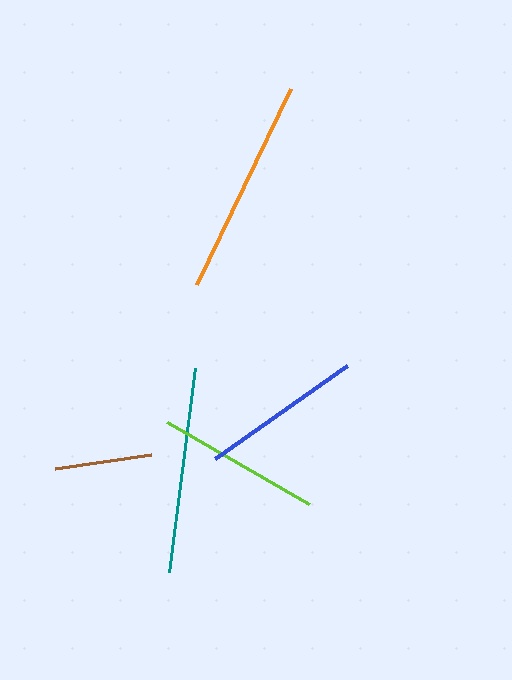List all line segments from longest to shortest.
From longest to shortest: orange, teal, lime, blue, brown.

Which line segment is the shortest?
The brown line is the shortest at approximately 97 pixels.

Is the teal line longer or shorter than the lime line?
The teal line is longer than the lime line.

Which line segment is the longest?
The orange line is the longest at approximately 217 pixels.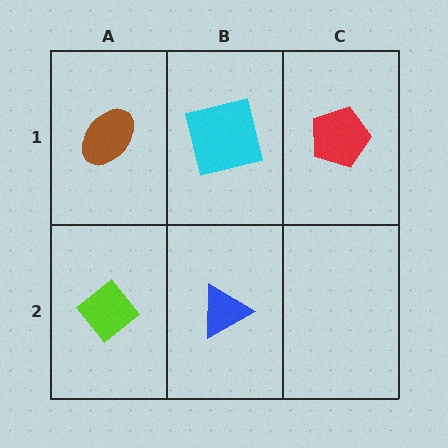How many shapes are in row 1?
3 shapes.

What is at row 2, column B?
A blue triangle.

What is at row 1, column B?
A cyan square.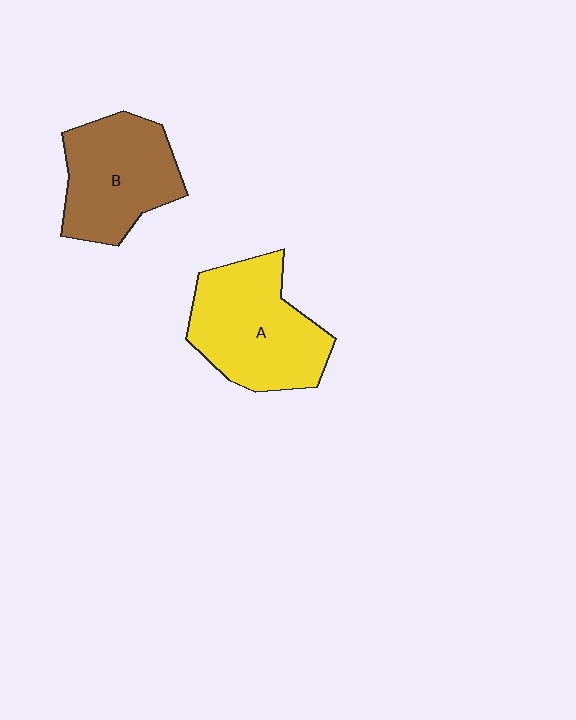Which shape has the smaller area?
Shape B (brown).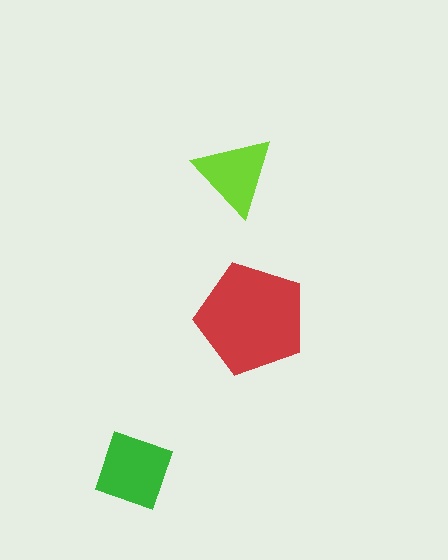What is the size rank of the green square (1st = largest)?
2nd.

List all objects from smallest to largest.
The lime triangle, the green square, the red pentagon.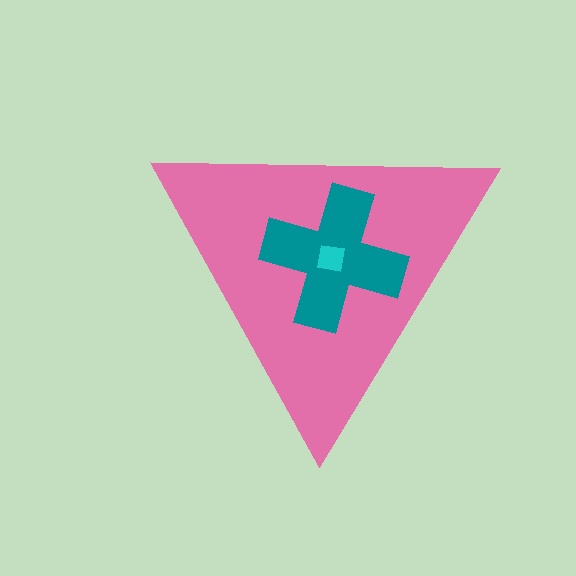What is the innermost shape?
The cyan square.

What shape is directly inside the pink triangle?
The teal cross.